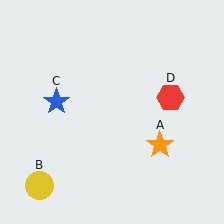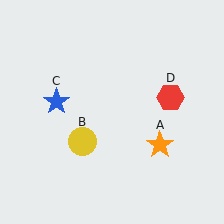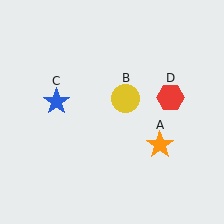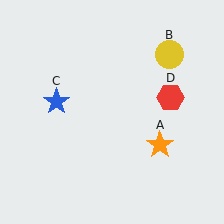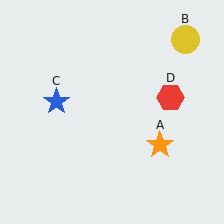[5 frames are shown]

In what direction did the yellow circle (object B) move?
The yellow circle (object B) moved up and to the right.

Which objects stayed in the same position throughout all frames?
Orange star (object A) and blue star (object C) and red hexagon (object D) remained stationary.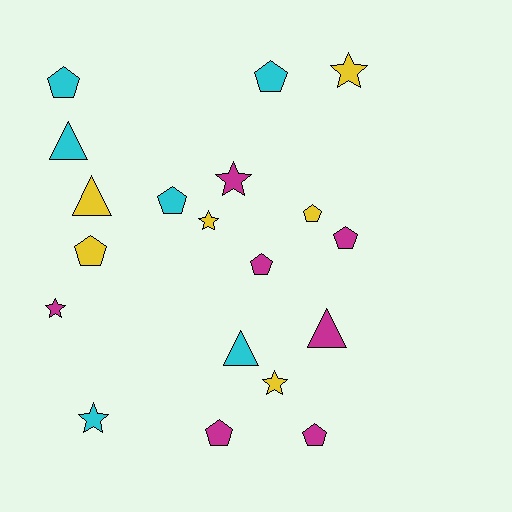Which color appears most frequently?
Magenta, with 7 objects.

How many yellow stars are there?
There are 3 yellow stars.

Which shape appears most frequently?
Pentagon, with 9 objects.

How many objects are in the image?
There are 19 objects.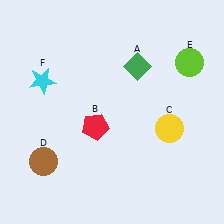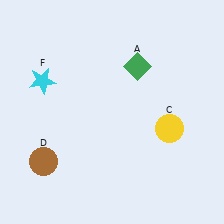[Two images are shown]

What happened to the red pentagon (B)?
The red pentagon (B) was removed in Image 2. It was in the bottom-left area of Image 1.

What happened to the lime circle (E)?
The lime circle (E) was removed in Image 2. It was in the top-right area of Image 1.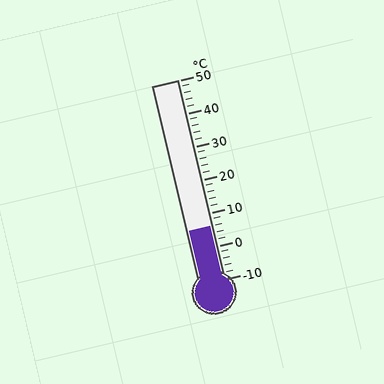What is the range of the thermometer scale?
The thermometer scale ranges from -10°C to 50°C.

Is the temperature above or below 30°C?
The temperature is below 30°C.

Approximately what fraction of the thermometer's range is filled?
The thermometer is filled to approximately 25% of its range.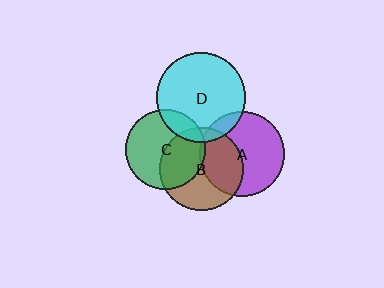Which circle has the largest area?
Circle D (cyan).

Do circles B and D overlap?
Yes.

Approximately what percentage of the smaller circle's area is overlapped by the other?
Approximately 10%.